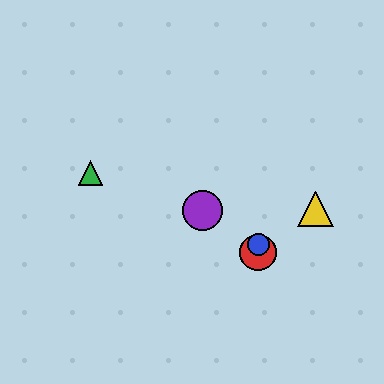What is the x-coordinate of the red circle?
The red circle is at x≈258.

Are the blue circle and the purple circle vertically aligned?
No, the blue circle is at x≈258 and the purple circle is at x≈202.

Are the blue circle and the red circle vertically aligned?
Yes, both are at x≈258.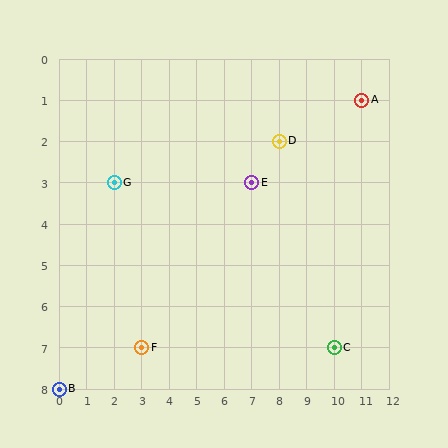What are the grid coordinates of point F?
Point F is at grid coordinates (3, 7).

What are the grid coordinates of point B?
Point B is at grid coordinates (0, 8).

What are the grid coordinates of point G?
Point G is at grid coordinates (2, 3).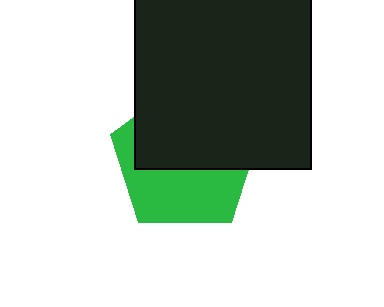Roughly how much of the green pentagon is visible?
About half of it is visible (roughly 45%).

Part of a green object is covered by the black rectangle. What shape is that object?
It is a pentagon.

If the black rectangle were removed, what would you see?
You would see the complete green pentagon.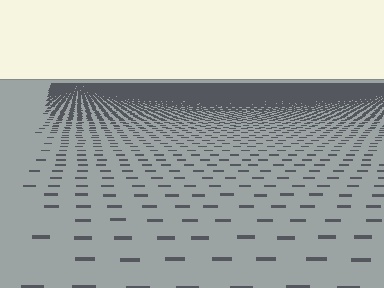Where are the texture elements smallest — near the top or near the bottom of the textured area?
Near the top.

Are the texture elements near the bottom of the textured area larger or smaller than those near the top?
Larger. Near the bottom, elements are closer to the viewer and appear at a bigger on-screen size.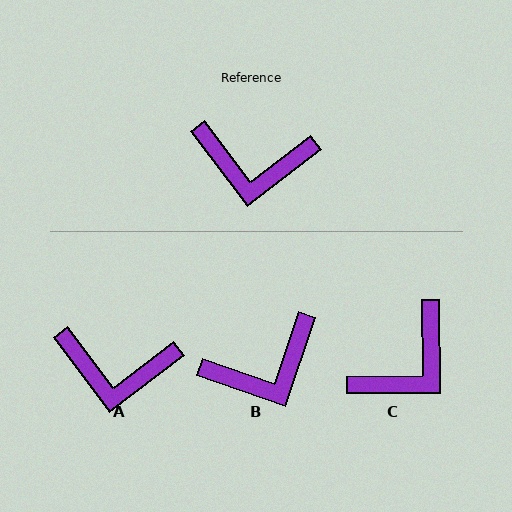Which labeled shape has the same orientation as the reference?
A.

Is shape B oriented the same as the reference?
No, it is off by about 34 degrees.